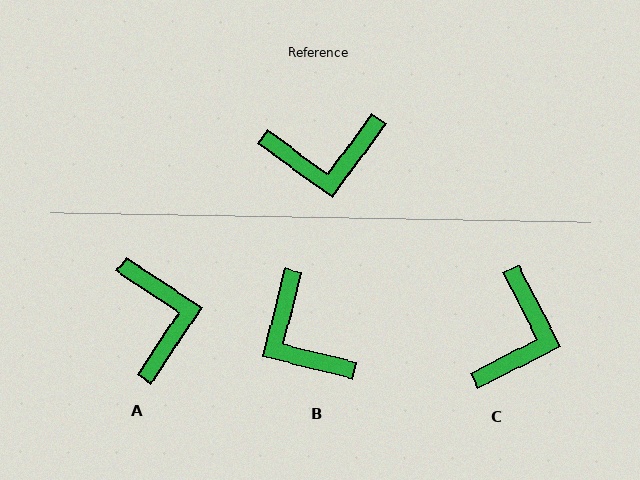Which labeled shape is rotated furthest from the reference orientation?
A, about 92 degrees away.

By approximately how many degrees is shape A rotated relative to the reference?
Approximately 92 degrees counter-clockwise.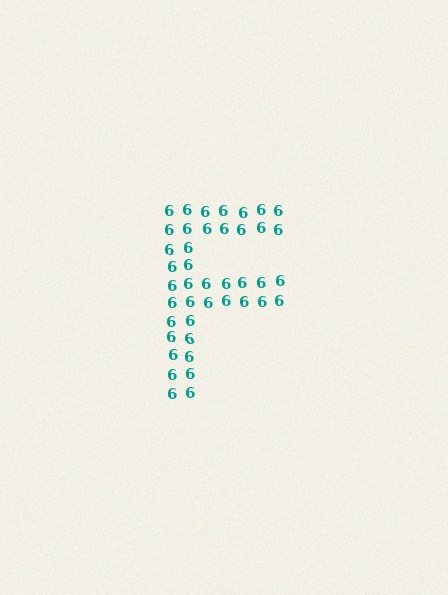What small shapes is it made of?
It is made of small digit 6's.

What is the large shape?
The large shape is the letter F.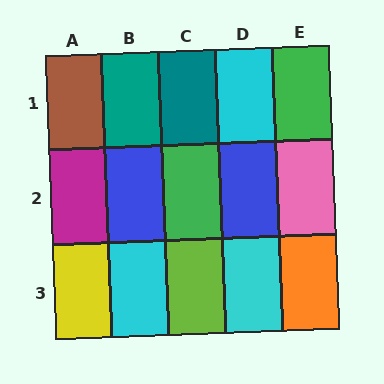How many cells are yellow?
1 cell is yellow.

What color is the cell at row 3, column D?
Cyan.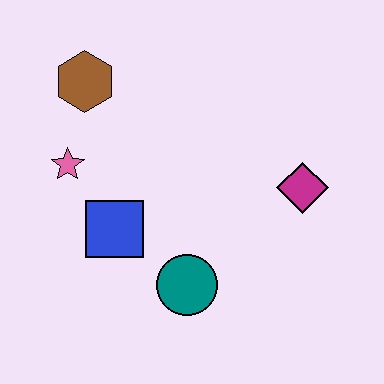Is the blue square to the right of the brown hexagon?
Yes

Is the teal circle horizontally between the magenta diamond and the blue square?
Yes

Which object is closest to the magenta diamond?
The teal circle is closest to the magenta diamond.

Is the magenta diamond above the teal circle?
Yes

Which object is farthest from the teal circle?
The brown hexagon is farthest from the teal circle.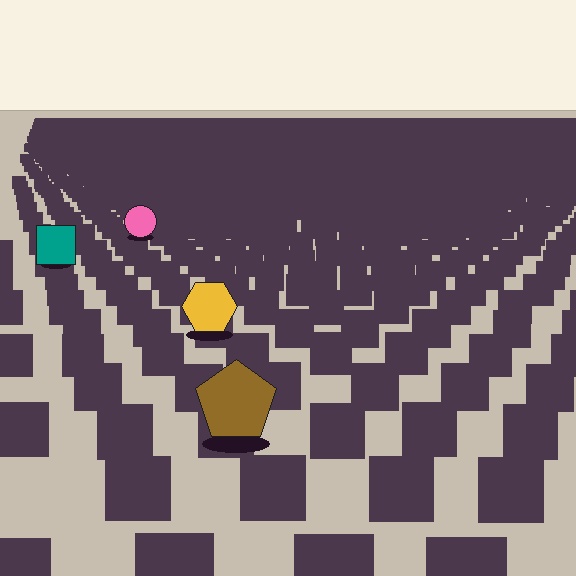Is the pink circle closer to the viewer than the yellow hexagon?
No. The yellow hexagon is closer — you can tell from the texture gradient: the ground texture is coarser near it.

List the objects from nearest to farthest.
From nearest to farthest: the brown pentagon, the yellow hexagon, the teal square, the pink circle.